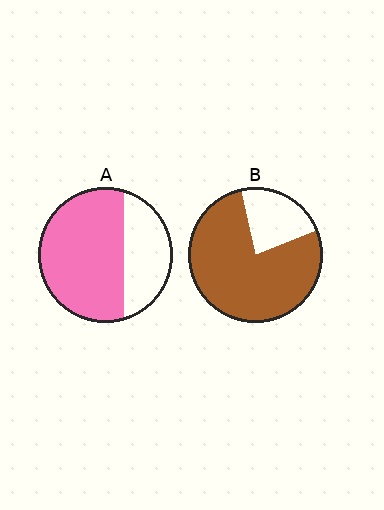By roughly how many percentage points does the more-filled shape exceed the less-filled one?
By roughly 10 percentage points (B over A).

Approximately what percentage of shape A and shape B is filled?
A is approximately 65% and B is approximately 80%.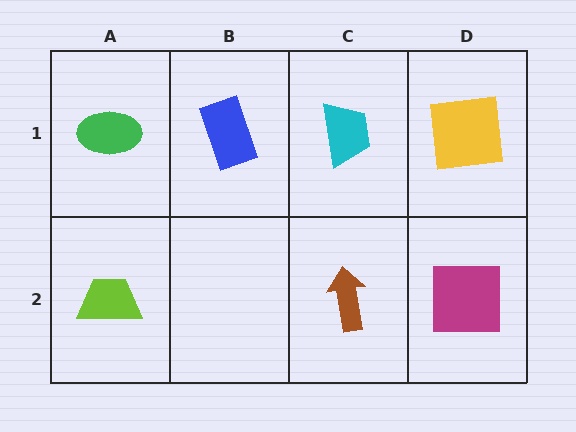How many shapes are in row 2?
3 shapes.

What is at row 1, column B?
A blue rectangle.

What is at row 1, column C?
A cyan trapezoid.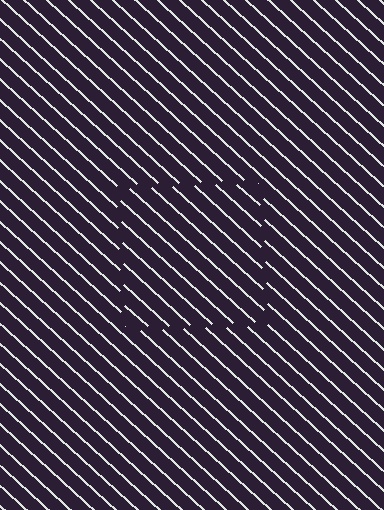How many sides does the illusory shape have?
4 sides — the line-ends trace a square.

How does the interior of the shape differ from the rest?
The interior of the shape contains the same grating, shifted by half a period — the contour is defined by the phase discontinuity where line-ends from the inner and outer gratings abut.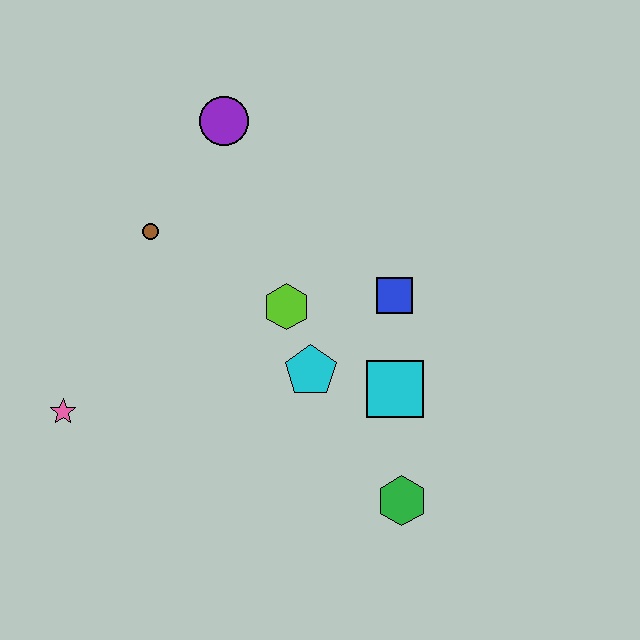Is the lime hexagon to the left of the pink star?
No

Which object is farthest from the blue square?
The pink star is farthest from the blue square.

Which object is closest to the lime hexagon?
The cyan pentagon is closest to the lime hexagon.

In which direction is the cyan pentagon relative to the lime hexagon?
The cyan pentagon is below the lime hexagon.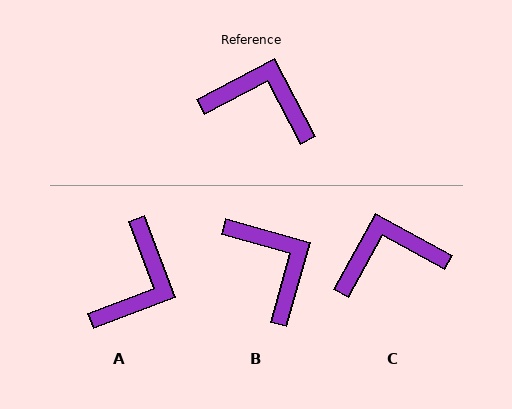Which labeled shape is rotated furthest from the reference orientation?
A, about 97 degrees away.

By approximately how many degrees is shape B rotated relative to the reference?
Approximately 44 degrees clockwise.